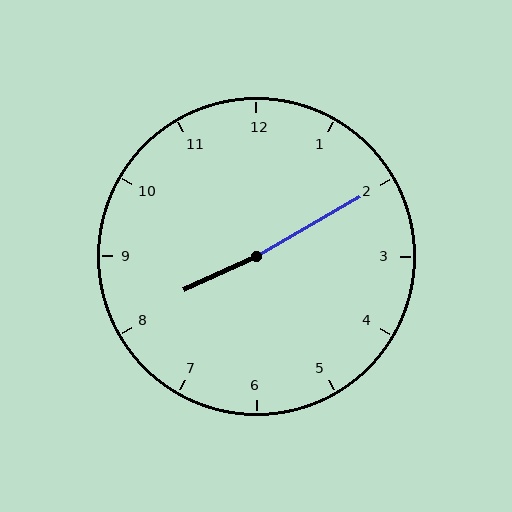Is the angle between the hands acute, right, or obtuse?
It is obtuse.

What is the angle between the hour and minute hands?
Approximately 175 degrees.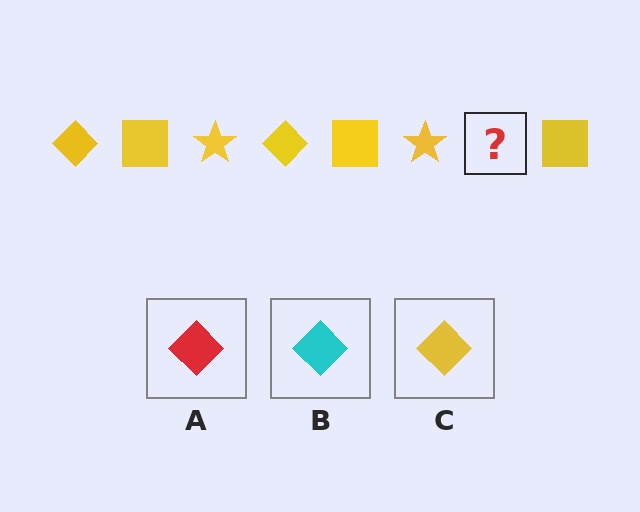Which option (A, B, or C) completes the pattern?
C.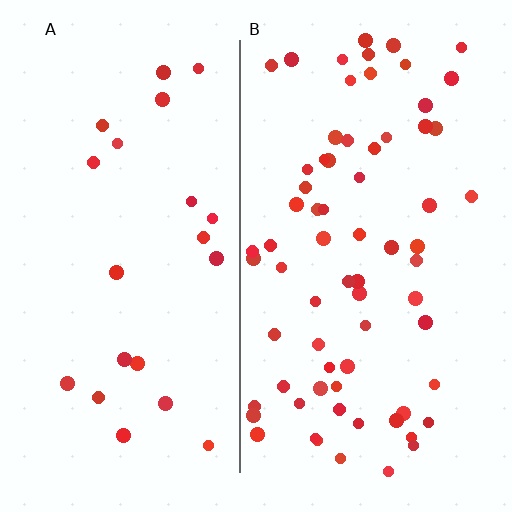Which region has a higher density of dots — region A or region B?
B (the right).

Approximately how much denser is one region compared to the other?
Approximately 3.2× — region B over region A.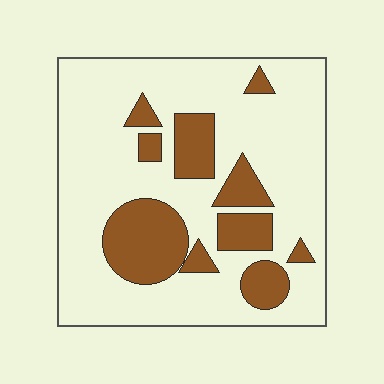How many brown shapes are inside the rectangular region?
10.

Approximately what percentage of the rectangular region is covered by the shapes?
Approximately 25%.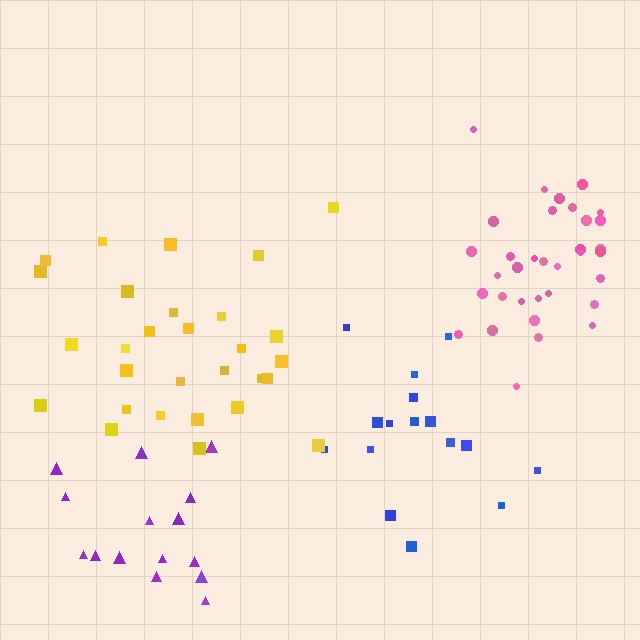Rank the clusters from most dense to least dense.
pink, yellow, purple, blue.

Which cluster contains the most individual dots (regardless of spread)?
Pink (34).